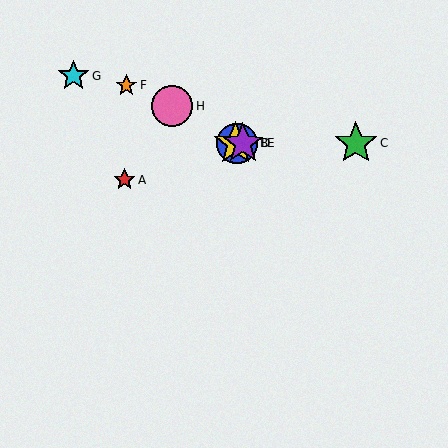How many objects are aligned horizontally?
4 objects (B, C, D, E) are aligned horizontally.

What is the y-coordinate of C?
Object C is at y≈143.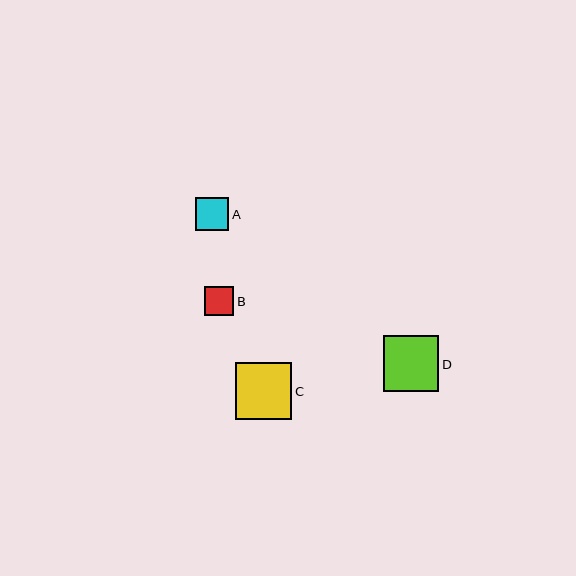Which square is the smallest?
Square B is the smallest with a size of approximately 29 pixels.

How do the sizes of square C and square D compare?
Square C and square D are approximately the same size.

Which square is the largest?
Square C is the largest with a size of approximately 57 pixels.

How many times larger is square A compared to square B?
Square A is approximately 1.1 times the size of square B.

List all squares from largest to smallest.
From largest to smallest: C, D, A, B.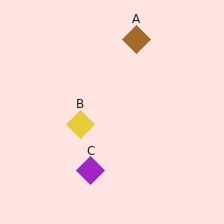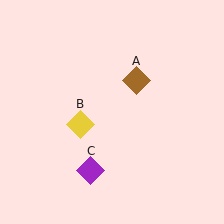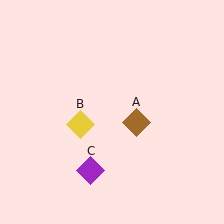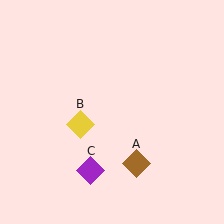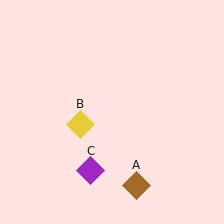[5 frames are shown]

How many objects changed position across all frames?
1 object changed position: brown diamond (object A).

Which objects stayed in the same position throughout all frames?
Yellow diamond (object B) and purple diamond (object C) remained stationary.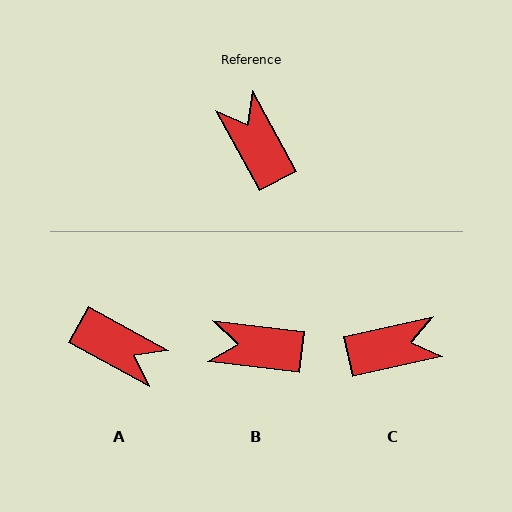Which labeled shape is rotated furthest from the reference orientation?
A, about 147 degrees away.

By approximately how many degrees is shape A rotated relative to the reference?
Approximately 147 degrees clockwise.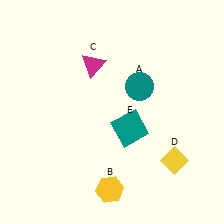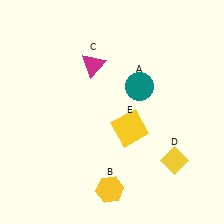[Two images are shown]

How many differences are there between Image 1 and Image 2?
There is 1 difference between the two images.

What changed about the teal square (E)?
In Image 1, E is teal. In Image 2, it changed to yellow.